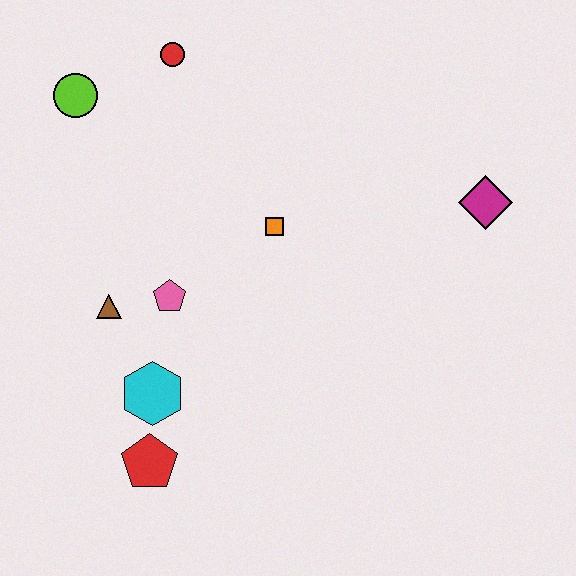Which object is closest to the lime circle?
The red circle is closest to the lime circle.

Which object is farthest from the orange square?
The red pentagon is farthest from the orange square.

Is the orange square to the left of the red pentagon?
No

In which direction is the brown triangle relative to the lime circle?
The brown triangle is below the lime circle.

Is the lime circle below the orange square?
No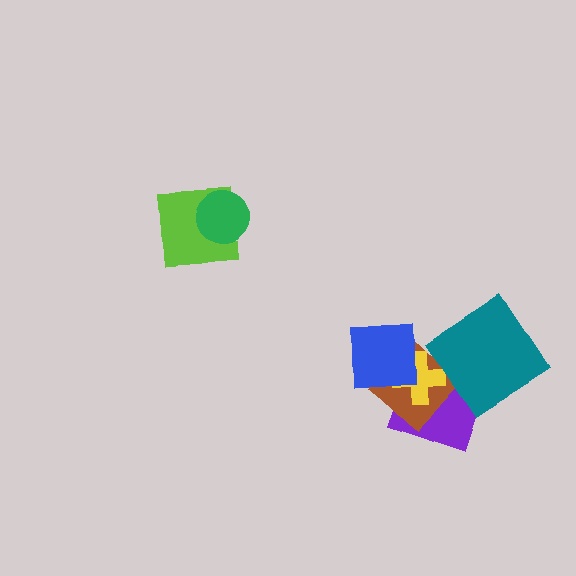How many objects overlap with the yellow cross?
3 objects overlap with the yellow cross.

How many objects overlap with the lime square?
1 object overlaps with the lime square.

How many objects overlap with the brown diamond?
4 objects overlap with the brown diamond.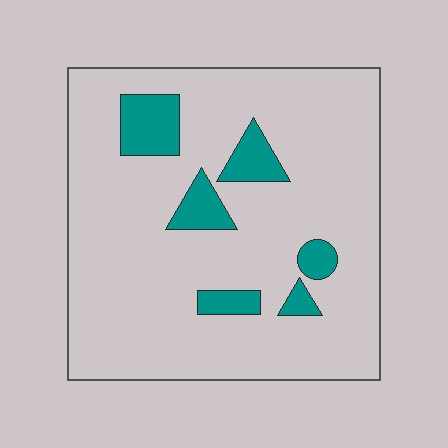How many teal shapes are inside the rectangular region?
6.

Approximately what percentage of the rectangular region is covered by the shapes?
Approximately 15%.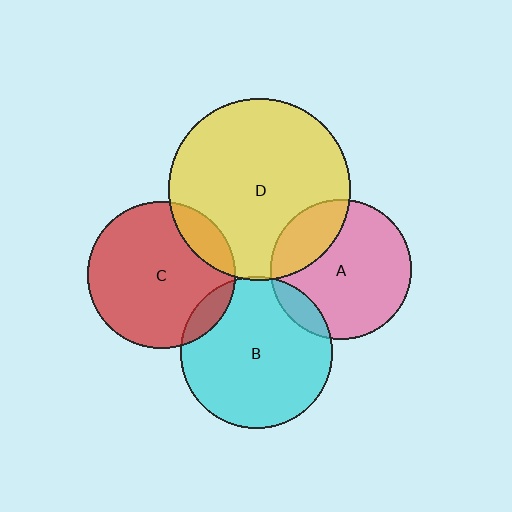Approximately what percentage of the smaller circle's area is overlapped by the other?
Approximately 15%.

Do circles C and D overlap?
Yes.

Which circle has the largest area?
Circle D (yellow).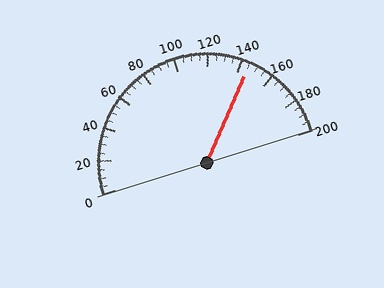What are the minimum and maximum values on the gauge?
The gauge ranges from 0 to 200.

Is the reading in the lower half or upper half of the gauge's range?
The reading is in the upper half of the range (0 to 200).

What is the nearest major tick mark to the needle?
The nearest major tick mark is 140.